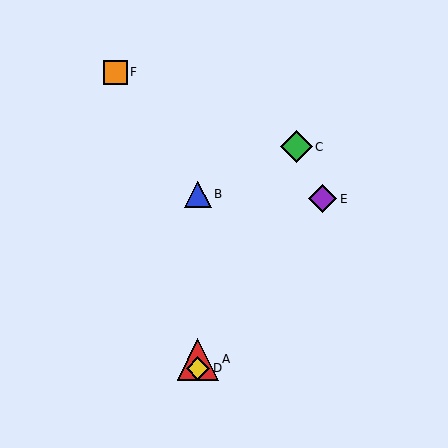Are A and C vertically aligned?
No, A is at x≈198 and C is at x≈296.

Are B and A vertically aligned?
Yes, both are at x≈198.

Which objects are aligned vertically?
Objects A, B, D are aligned vertically.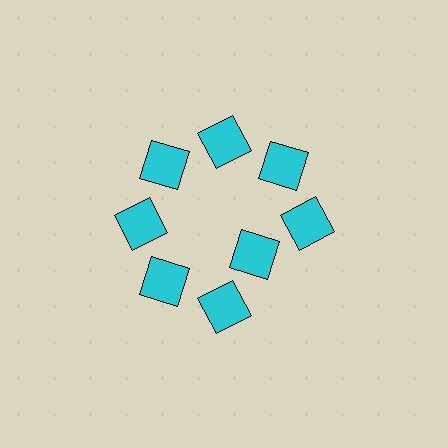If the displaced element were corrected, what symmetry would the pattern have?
It would have 8-fold rotational symmetry — the pattern would map onto itself every 45 degrees.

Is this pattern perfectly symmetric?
No. The 8 cyan squares are arranged in a ring, but one element near the 4 o'clock position is pulled inward toward the center, breaking the 8-fold rotational symmetry.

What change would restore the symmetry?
The symmetry would be restored by moving it outward, back onto the ring so that all 8 squares sit at equal angles and equal distance from the center.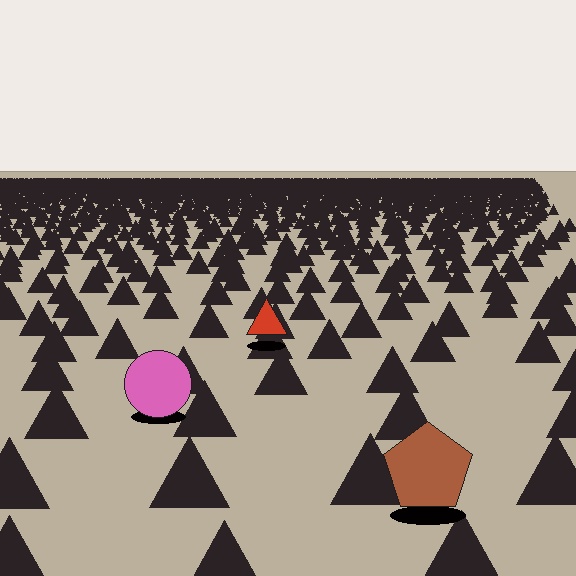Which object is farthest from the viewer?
The red triangle is farthest from the viewer. It appears smaller and the ground texture around it is denser.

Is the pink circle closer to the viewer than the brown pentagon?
No. The brown pentagon is closer — you can tell from the texture gradient: the ground texture is coarser near it.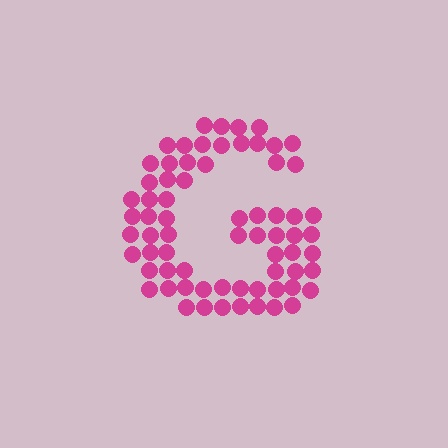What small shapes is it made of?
It is made of small circles.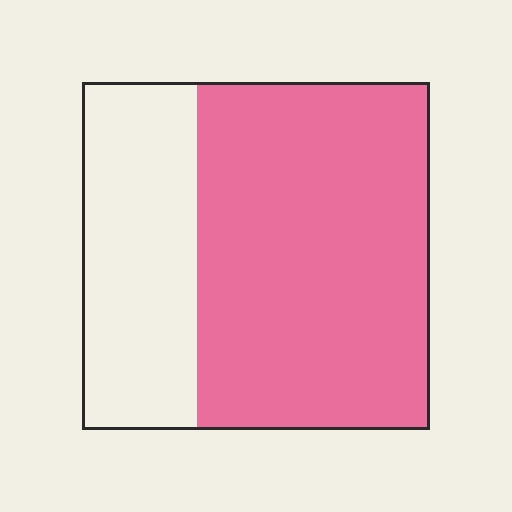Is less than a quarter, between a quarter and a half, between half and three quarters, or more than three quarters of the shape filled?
Between half and three quarters.